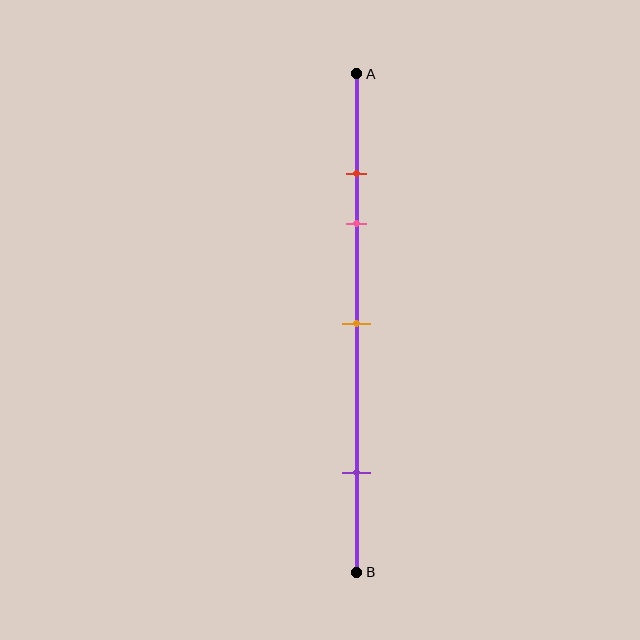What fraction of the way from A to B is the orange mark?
The orange mark is approximately 50% (0.5) of the way from A to B.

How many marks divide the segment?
There are 4 marks dividing the segment.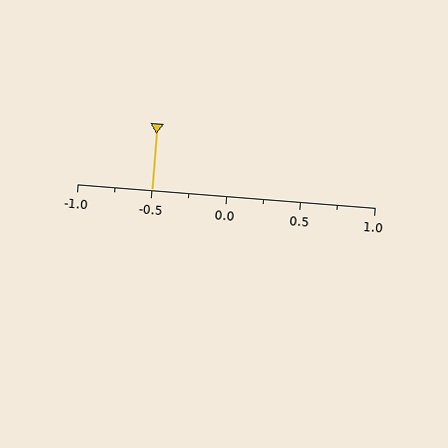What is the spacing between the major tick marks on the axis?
The major ticks are spaced 0.5 apart.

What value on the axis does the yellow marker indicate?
The marker indicates approximately -0.5.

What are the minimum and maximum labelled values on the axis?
The axis runs from -1.0 to 1.0.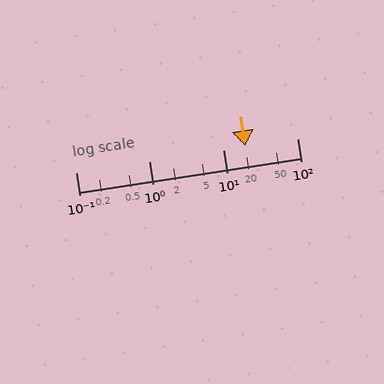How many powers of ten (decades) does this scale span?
The scale spans 3 decades, from 0.1 to 100.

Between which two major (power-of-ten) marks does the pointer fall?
The pointer is between 10 and 100.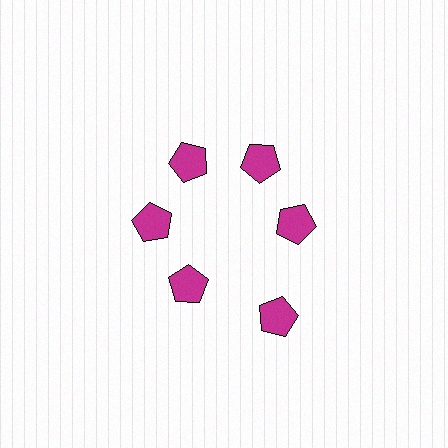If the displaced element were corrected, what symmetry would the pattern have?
It would have 6-fold rotational symmetry — the pattern would map onto itself every 60 degrees.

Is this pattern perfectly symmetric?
No. The 6 magenta pentagons are arranged in a ring, but one element near the 5 o'clock position is pushed outward from the center, breaking the 6-fold rotational symmetry.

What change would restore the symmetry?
The symmetry would be restored by moving it inward, back onto the ring so that all 6 pentagons sit at equal angles and equal distance from the center.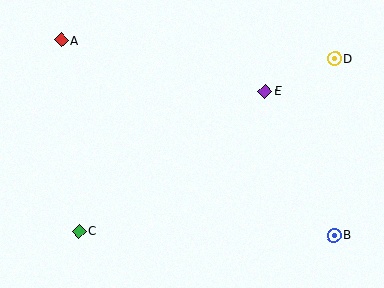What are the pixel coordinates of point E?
Point E is at (265, 91).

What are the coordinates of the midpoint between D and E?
The midpoint between D and E is at (300, 75).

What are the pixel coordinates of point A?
Point A is at (61, 40).